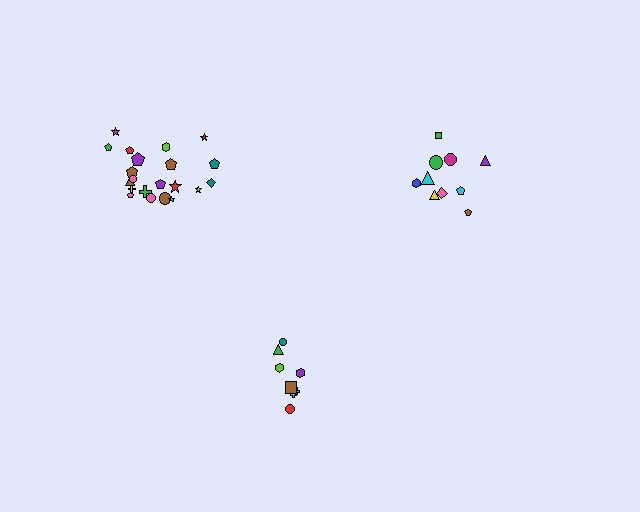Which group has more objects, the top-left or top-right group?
The top-left group.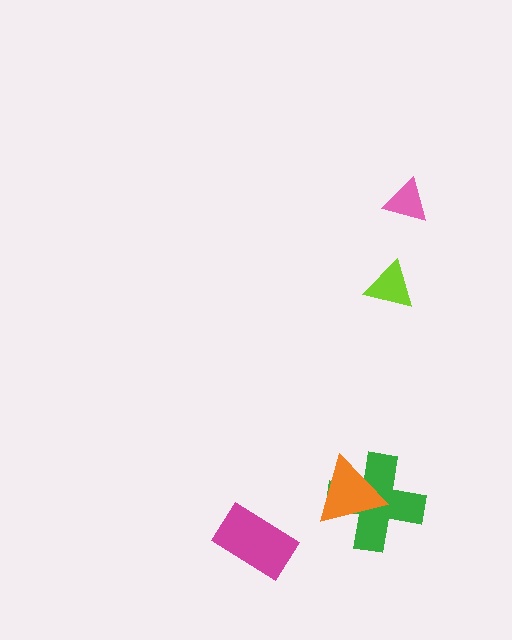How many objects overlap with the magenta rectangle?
0 objects overlap with the magenta rectangle.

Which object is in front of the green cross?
The orange triangle is in front of the green cross.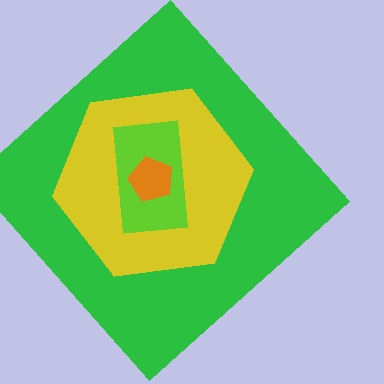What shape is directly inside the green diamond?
The yellow hexagon.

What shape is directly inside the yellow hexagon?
The lime rectangle.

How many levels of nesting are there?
4.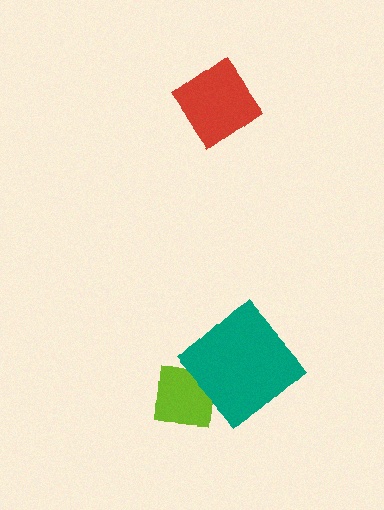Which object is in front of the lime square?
The teal diamond is in front of the lime square.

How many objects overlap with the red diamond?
0 objects overlap with the red diamond.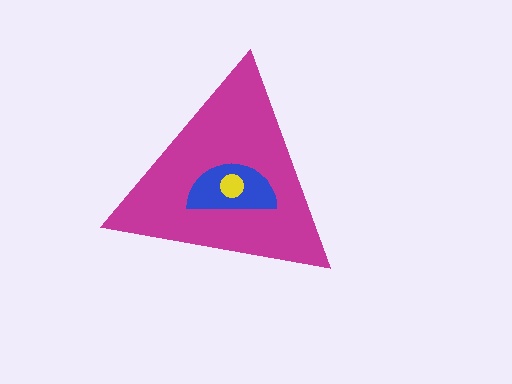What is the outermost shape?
The magenta triangle.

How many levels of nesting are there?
3.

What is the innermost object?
The yellow circle.